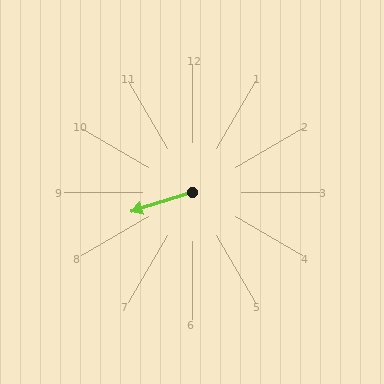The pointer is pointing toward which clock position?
Roughly 8 o'clock.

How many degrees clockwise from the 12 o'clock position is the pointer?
Approximately 253 degrees.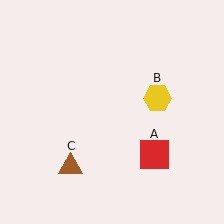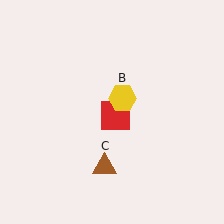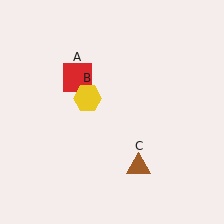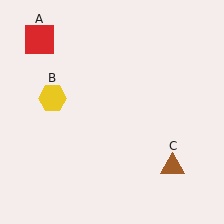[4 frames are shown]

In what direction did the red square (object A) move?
The red square (object A) moved up and to the left.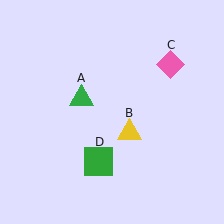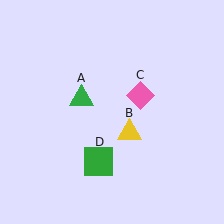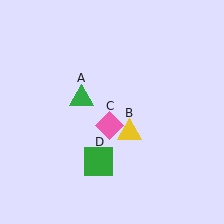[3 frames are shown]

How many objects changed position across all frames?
1 object changed position: pink diamond (object C).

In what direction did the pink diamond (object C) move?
The pink diamond (object C) moved down and to the left.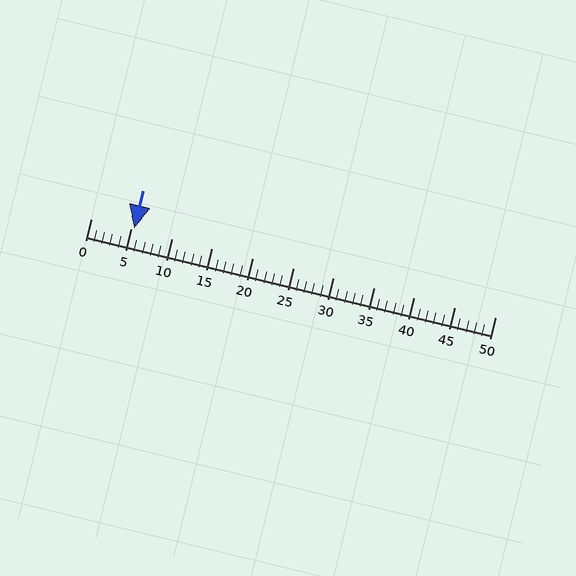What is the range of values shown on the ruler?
The ruler shows values from 0 to 50.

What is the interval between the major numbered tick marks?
The major tick marks are spaced 5 units apart.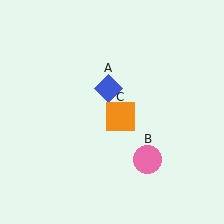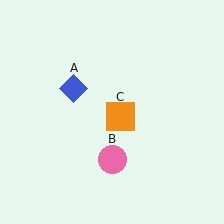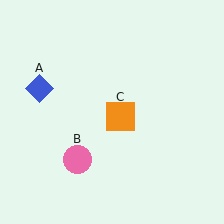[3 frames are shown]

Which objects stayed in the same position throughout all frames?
Orange square (object C) remained stationary.